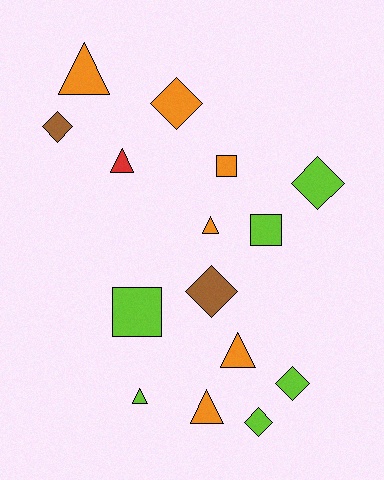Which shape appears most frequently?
Triangle, with 6 objects.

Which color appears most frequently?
Lime, with 6 objects.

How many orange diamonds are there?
There is 1 orange diamond.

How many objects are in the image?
There are 15 objects.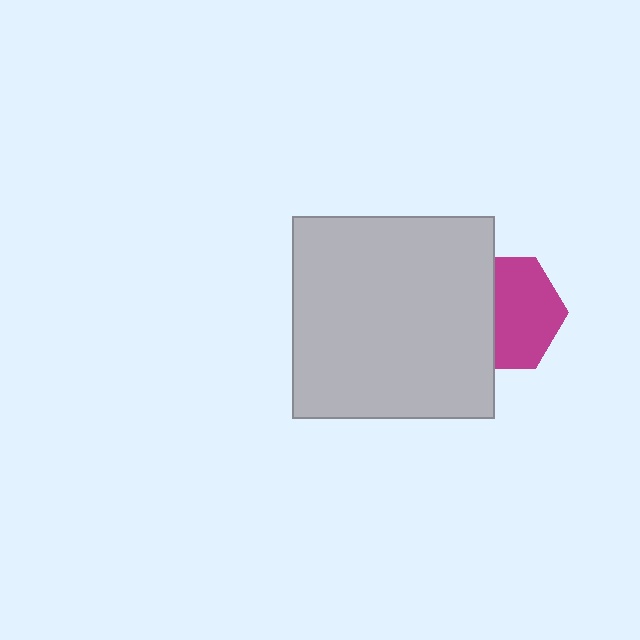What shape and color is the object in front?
The object in front is a light gray square.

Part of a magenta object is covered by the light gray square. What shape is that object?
It is a hexagon.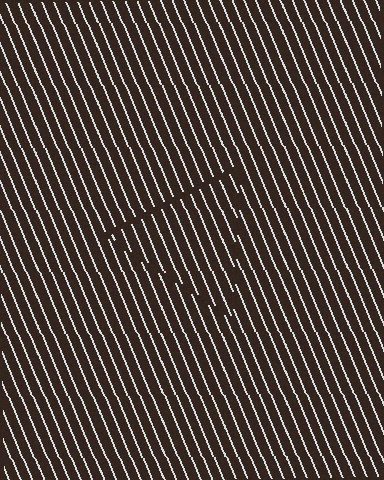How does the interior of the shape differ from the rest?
The interior of the shape contains the same grating, shifted by half a period — the contour is defined by the phase discontinuity where line-ends from the inner and outer gratings abut.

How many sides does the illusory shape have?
3 sides — the line-ends trace a triangle.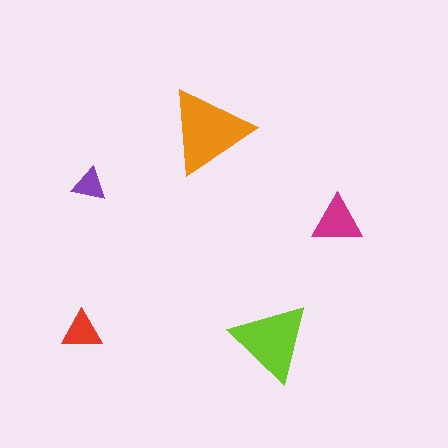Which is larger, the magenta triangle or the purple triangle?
The magenta one.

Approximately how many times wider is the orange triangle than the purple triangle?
About 2.5 times wider.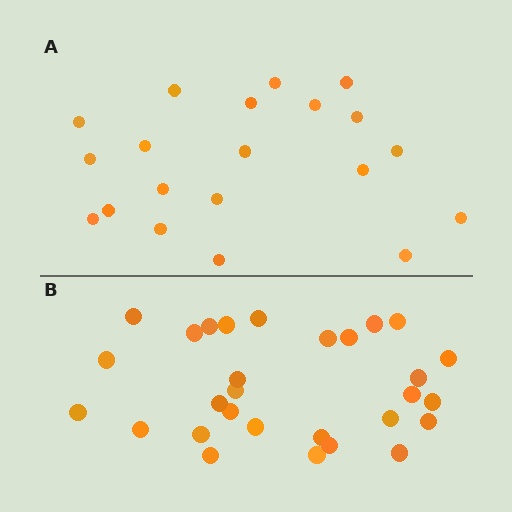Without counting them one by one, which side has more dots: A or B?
Region B (the bottom region) has more dots.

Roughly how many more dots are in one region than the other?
Region B has roughly 8 or so more dots than region A.